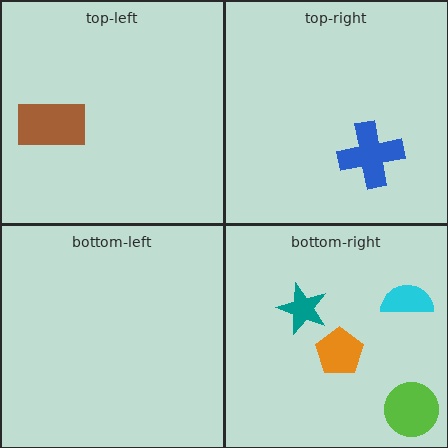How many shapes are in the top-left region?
1.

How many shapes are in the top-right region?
1.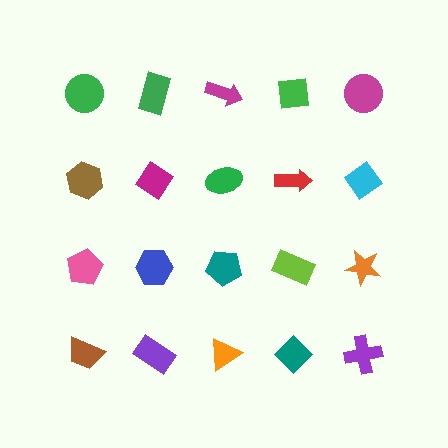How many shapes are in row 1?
5 shapes.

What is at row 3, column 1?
A pink pentagon.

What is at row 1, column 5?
A magenta circle.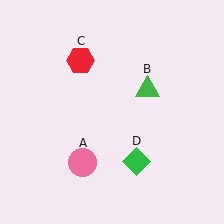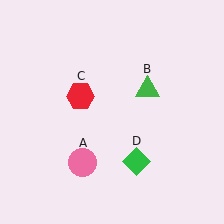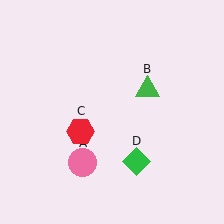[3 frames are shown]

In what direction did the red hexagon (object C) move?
The red hexagon (object C) moved down.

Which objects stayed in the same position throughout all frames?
Pink circle (object A) and green triangle (object B) and green diamond (object D) remained stationary.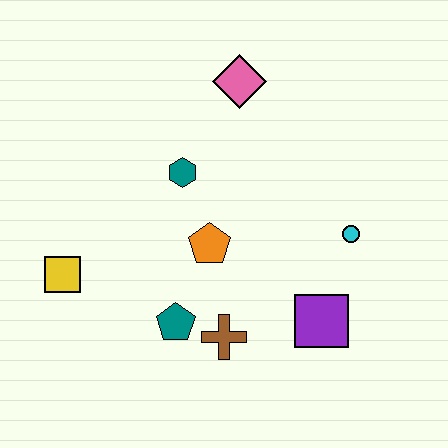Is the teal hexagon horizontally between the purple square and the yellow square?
Yes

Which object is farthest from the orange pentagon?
The pink diamond is farthest from the orange pentagon.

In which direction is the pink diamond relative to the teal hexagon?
The pink diamond is above the teal hexagon.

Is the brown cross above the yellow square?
No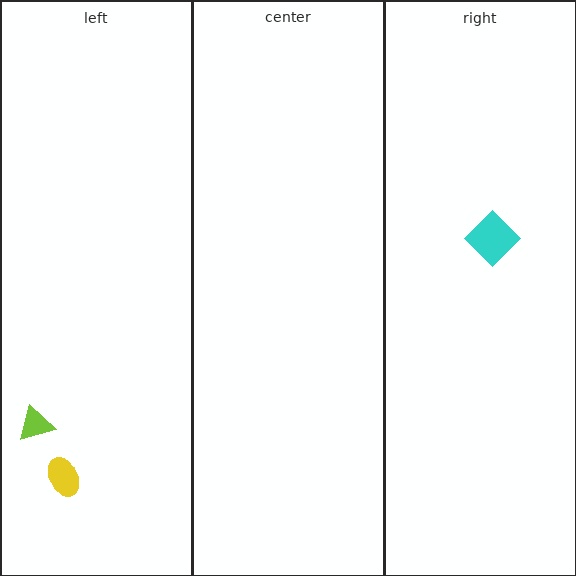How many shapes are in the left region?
2.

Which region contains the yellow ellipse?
The left region.